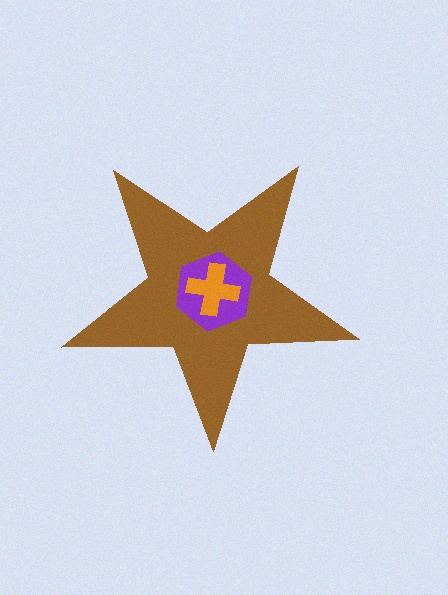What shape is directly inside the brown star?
The purple hexagon.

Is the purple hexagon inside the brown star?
Yes.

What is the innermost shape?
The orange cross.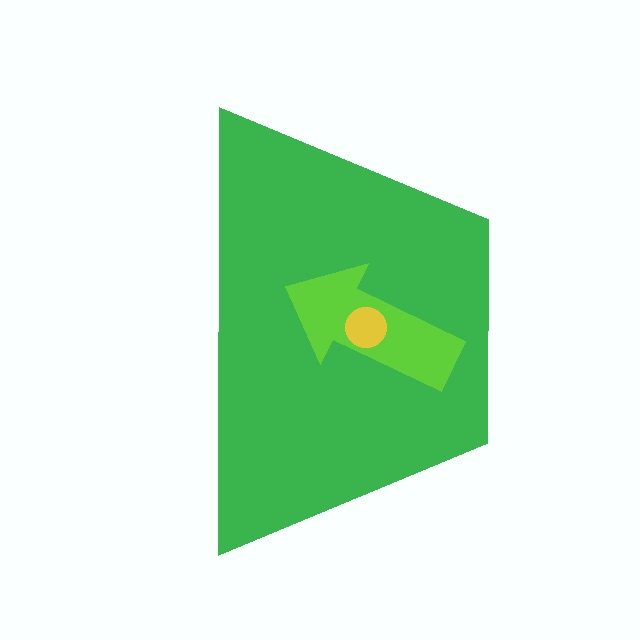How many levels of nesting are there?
3.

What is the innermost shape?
The yellow circle.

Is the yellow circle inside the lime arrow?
Yes.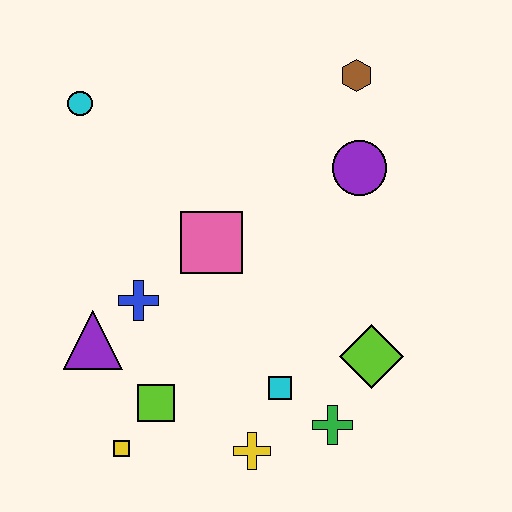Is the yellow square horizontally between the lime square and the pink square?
No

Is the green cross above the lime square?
No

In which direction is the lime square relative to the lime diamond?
The lime square is to the left of the lime diamond.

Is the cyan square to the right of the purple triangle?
Yes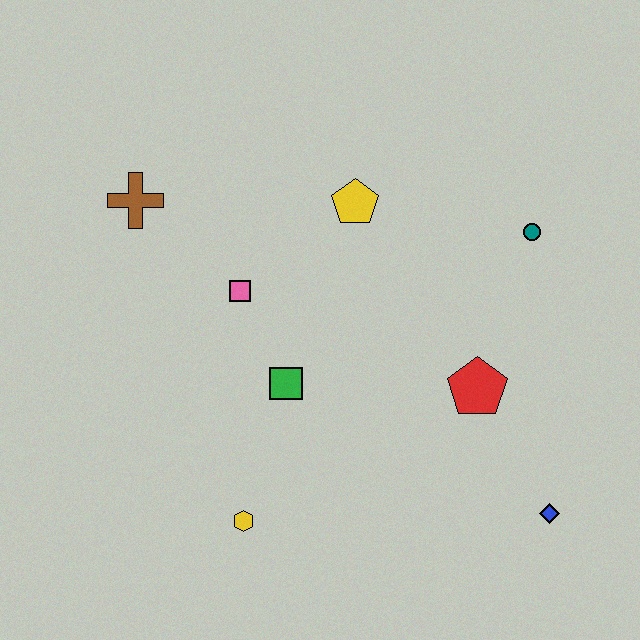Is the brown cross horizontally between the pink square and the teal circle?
No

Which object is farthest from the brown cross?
The blue diamond is farthest from the brown cross.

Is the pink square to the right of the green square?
No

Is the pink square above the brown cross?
No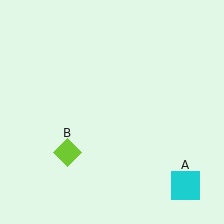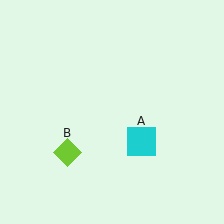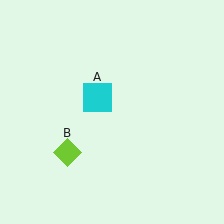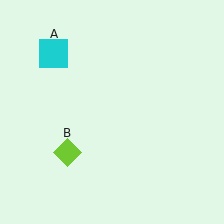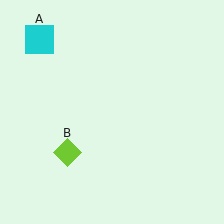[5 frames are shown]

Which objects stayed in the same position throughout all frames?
Lime diamond (object B) remained stationary.